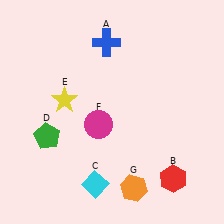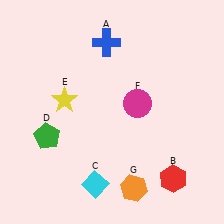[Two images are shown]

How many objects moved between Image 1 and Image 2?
1 object moved between the two images.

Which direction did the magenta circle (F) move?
The magenta circle (F) moved right.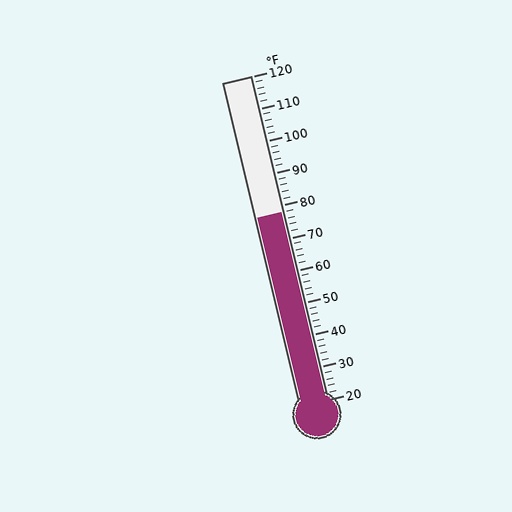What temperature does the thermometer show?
The thermometer shows approximately 78°F.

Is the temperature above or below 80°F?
The temperature is below 80°F.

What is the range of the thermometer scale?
The thermometer scale ranges from 20°F to 120°F.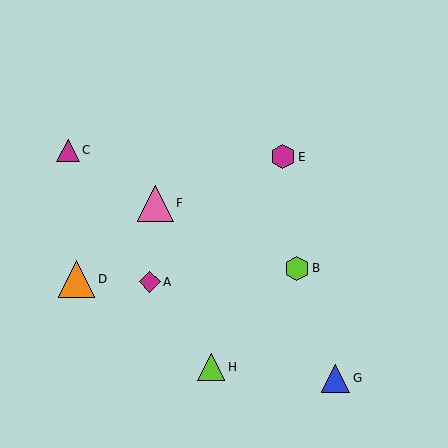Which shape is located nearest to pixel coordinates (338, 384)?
The blue triangle (labeled G) at (335, 378) is nearest to that location.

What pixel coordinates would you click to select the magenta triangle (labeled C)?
Click at (68, 150) to select the magenta triangle C.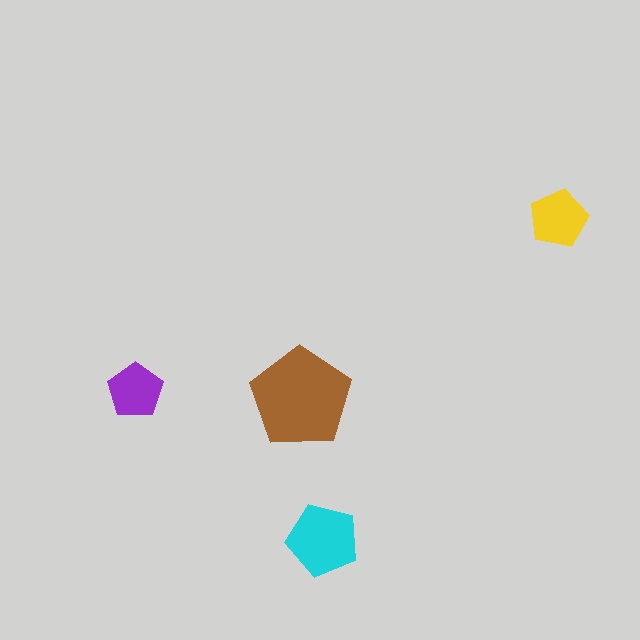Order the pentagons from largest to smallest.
the brown one, the cyan one, the yellow one, the purple one.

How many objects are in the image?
There are 4 objects in the image.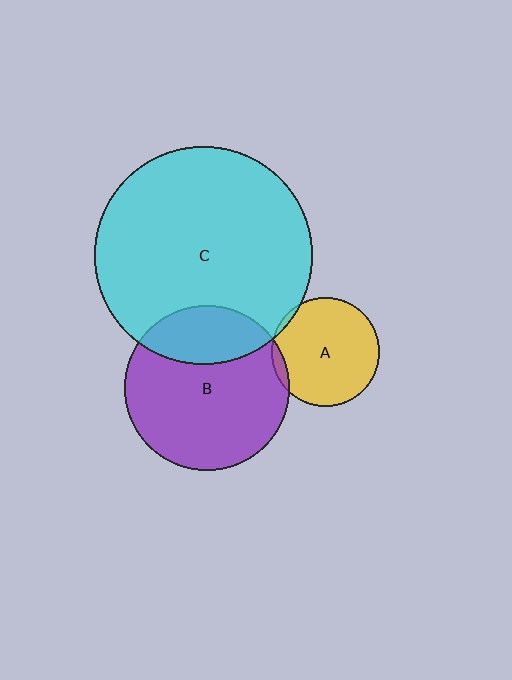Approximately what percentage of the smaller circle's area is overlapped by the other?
Approximately 5%.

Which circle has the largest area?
Circle C (cyan).